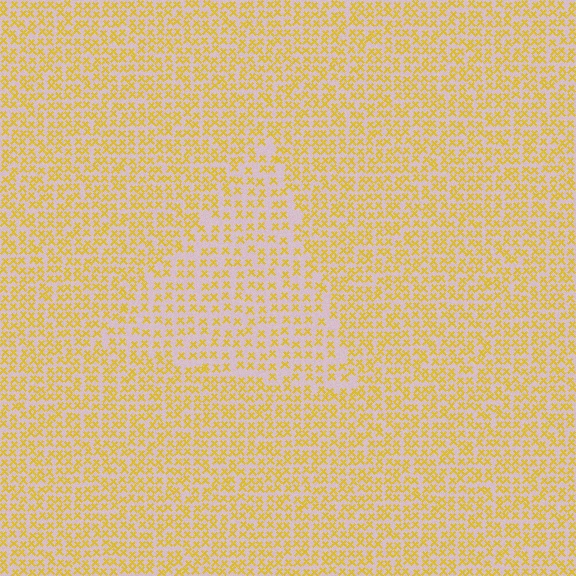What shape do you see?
I see a triangle.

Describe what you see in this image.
The image contains small yellow elements arranged at two different densities. A triangle-shaped region is visible where the elements are less densely packed than the surrounding area.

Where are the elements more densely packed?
The elements are more densely packed outside the triangle boundary.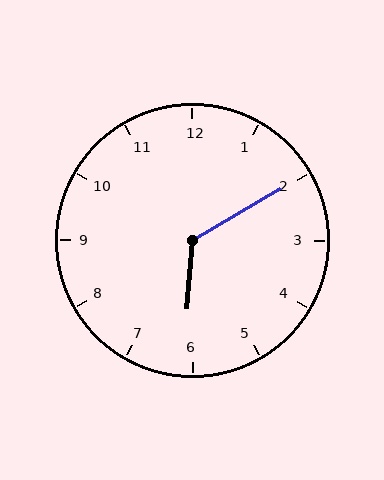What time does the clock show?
6:10.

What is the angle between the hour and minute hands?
Approximately 125 degrees.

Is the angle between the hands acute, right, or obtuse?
It is obtuse.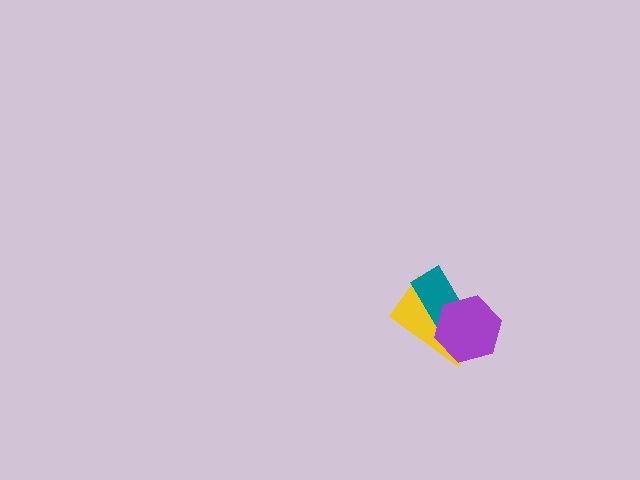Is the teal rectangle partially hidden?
Yes, it is partially covered by another shape.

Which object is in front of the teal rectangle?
The purple hexagon is in front of the teal rectangle.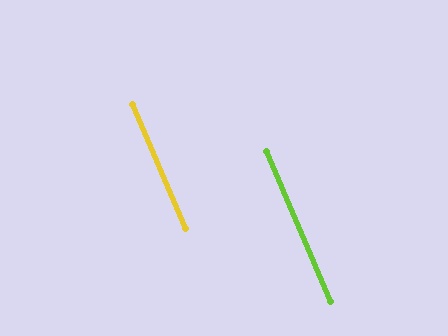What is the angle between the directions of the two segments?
Approximately 0 degrees.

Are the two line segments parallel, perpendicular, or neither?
Parallel — their directions differ by only 0.1°.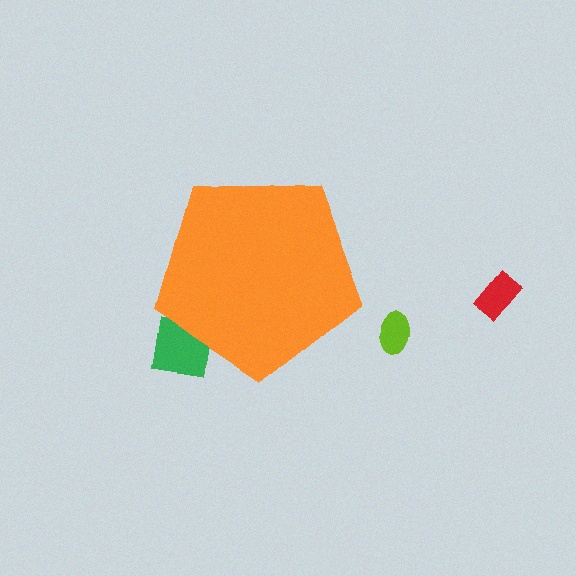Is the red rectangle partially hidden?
No, the red rectangle is fully visible.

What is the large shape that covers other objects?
An orange pentagon.